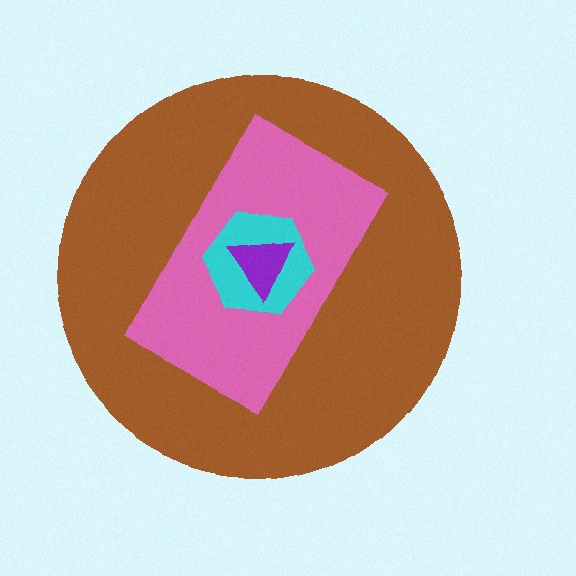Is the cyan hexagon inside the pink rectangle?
Yes.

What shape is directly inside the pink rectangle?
The cyan hexagon.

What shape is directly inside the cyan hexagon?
The purple triangle.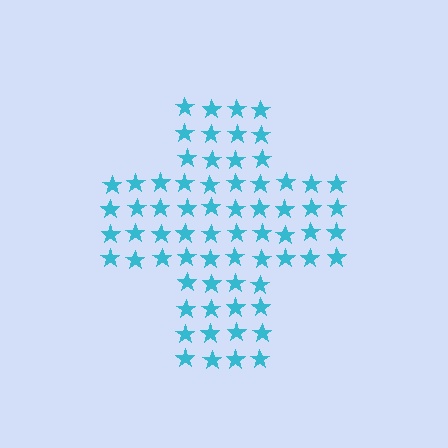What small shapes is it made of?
It is made of small stars.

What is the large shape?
The large shape is a cross.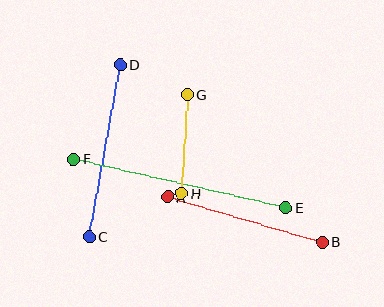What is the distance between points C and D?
The distance is approximately 175 pixels.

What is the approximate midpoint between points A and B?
The midpoint is at approximately (245, 219) pixels.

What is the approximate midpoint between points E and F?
The midpoint is at approximately (180, 183) pixels.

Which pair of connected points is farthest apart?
Points E and F are farthest apart.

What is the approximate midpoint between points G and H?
The midpoint is at approximately (184, 144) pixels.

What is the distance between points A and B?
The distance is approximately 161 pixels.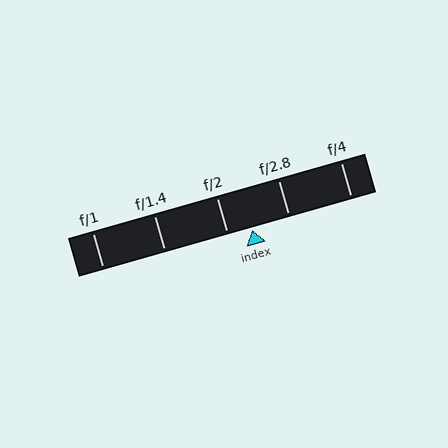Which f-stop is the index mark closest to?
The index mark is closest to f/2.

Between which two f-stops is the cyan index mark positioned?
The index mark is between f/2 and f/2.8.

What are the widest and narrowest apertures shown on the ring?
The widest aperture shown is f/1 and the narrowest is f/4.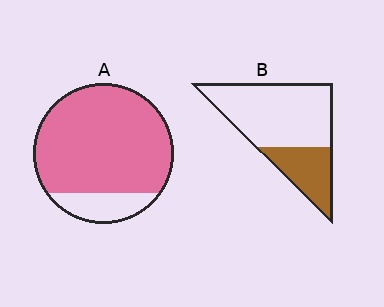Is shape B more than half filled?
No.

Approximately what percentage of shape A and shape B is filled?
A is approximately 85% and B is approximately 30%.